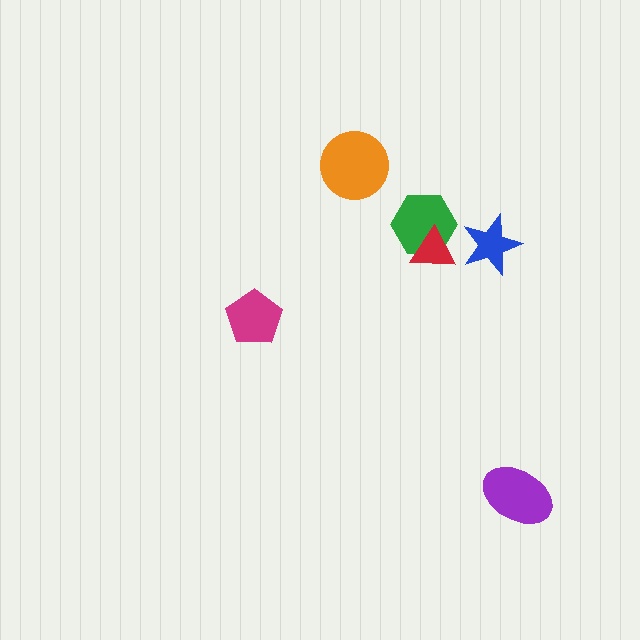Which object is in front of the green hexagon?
The red triangle is in front of the green hexagon.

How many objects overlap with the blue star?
0 objects overlap with the blue star.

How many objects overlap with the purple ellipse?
0 objects overlap with the purple ellipse.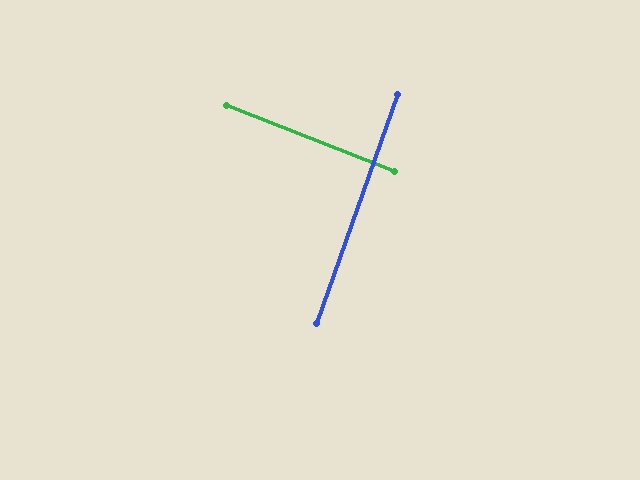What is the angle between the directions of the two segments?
Approximately 88 degrees.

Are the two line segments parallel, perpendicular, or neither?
Perpendicular — they meet at approximately 88°.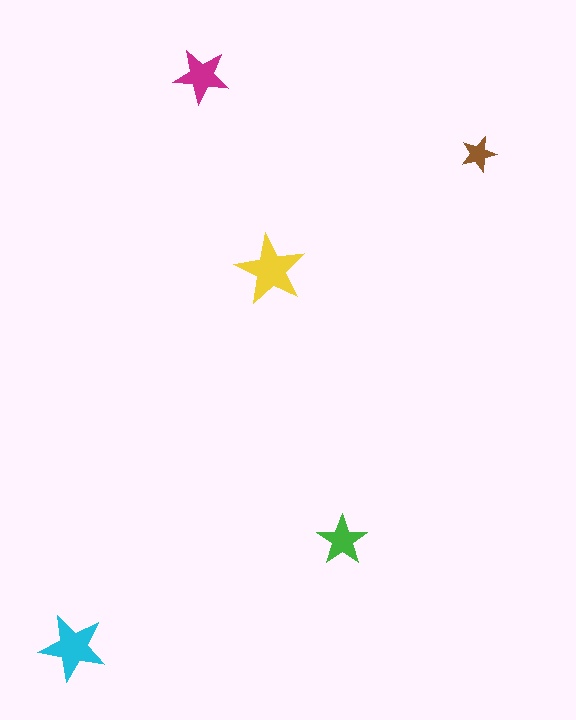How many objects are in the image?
There are 5 objects in the image.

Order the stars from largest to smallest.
the yellow one, the cyan one, the magenta one, the green one, the brown one.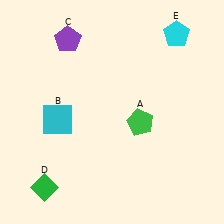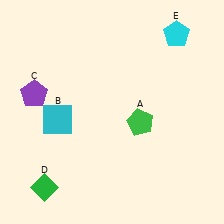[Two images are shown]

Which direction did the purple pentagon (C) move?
The purple pentagon (C) moved down.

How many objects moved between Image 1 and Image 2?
1 object moved between the two images.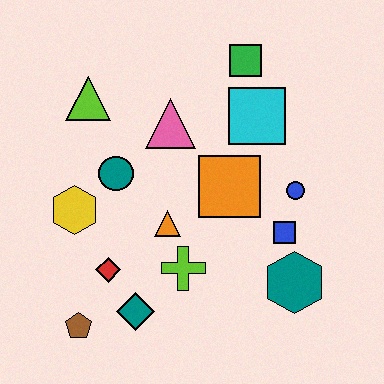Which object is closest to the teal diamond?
The red diamond is closest to the teal diamond.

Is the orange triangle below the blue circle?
Yes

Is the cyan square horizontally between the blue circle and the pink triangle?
Yes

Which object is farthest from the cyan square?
The brown pentagon is farthest from the cyan square.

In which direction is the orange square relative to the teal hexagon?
The orange square is above the teal hexagon.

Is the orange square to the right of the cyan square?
No